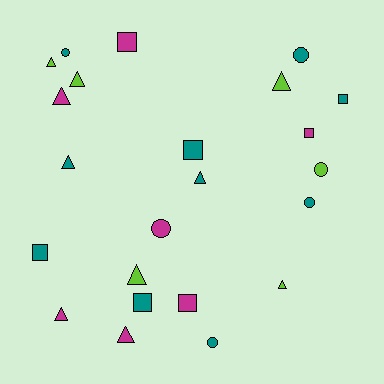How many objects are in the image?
There are 23 objects.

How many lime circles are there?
There is 1 lime circle.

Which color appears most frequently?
Teal, with 10 objects.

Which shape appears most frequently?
Triangle, with 10 objects.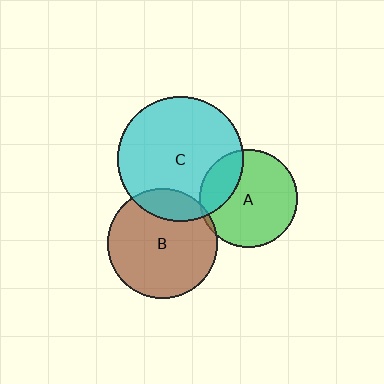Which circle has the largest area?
Circle C (cyan).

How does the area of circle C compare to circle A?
Approximately 1.6 times.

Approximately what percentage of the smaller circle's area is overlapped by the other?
Approximately 5%.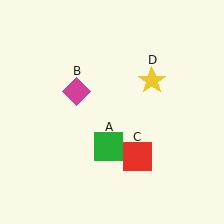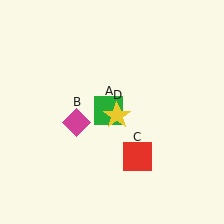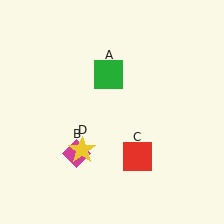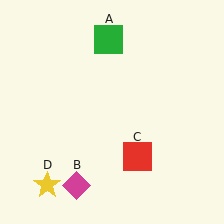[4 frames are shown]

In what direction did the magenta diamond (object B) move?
The magenta diamond (object B) moved down.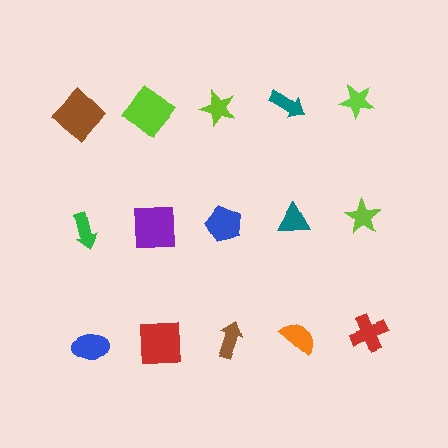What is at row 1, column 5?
A lime star.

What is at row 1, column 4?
A teal arrow.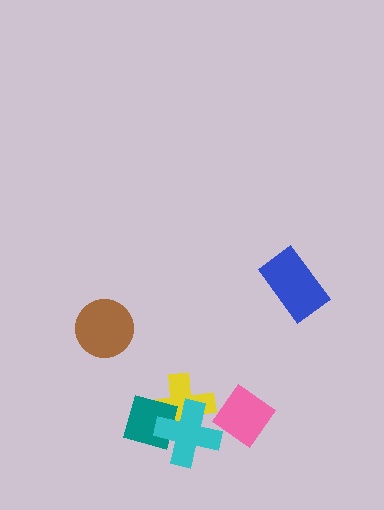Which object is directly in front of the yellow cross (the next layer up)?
The teal square is directly in front of the yellow cross.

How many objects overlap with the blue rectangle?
0 objects overlap with the blue rectangle.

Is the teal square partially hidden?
Yes, it is partially covered by another shape.